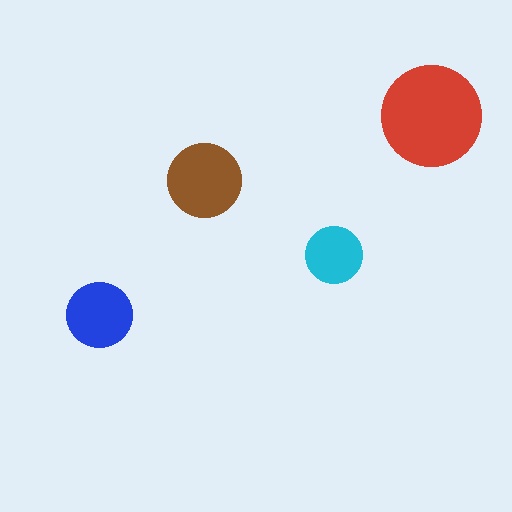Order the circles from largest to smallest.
the red one, the brown one, the blue one, the cyan one.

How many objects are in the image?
There are 4 objects in the image.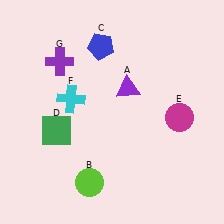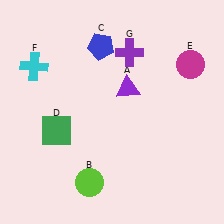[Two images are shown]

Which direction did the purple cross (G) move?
The purple cross (G) moved right.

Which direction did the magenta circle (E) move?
The magenta circle (E) moved up.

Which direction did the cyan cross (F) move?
The cyan cross (F) moved left.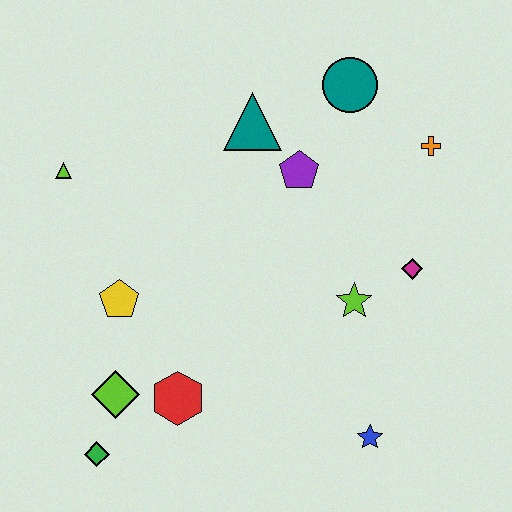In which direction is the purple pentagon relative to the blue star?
The purple pentagon is above the blue star.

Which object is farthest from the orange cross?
The green diamond is farthest from the orange cross.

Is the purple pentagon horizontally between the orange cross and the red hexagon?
Yes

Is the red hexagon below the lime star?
Yes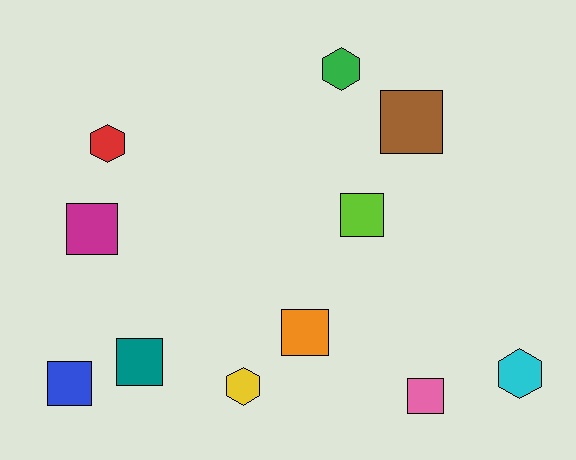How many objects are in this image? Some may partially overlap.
There are 11 objects.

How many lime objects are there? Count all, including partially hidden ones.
There is 1 lime object.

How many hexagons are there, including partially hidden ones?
There are 4 hexagons.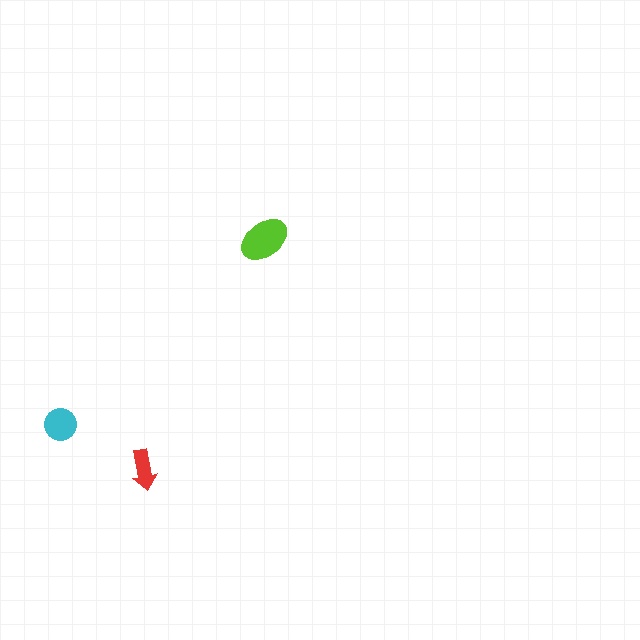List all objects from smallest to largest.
The red arrow, the cyan circle, the lime ellipse.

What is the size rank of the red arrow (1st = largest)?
3rd.